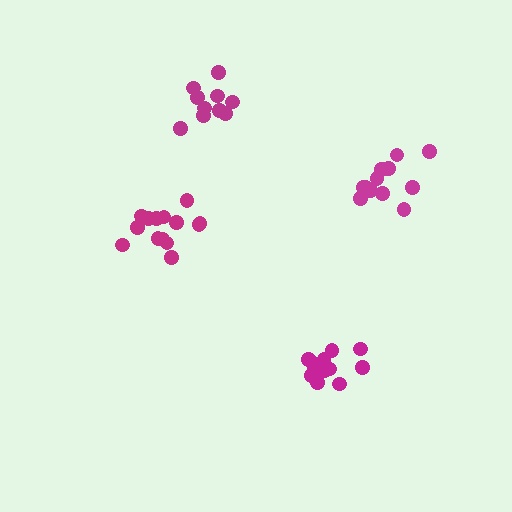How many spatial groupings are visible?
There are 4 spatial groupings.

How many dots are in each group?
Group 1: 12 dots, Group 2: 14 dots, Group 3: 12 dots, Group 4: 10 dots (48 total).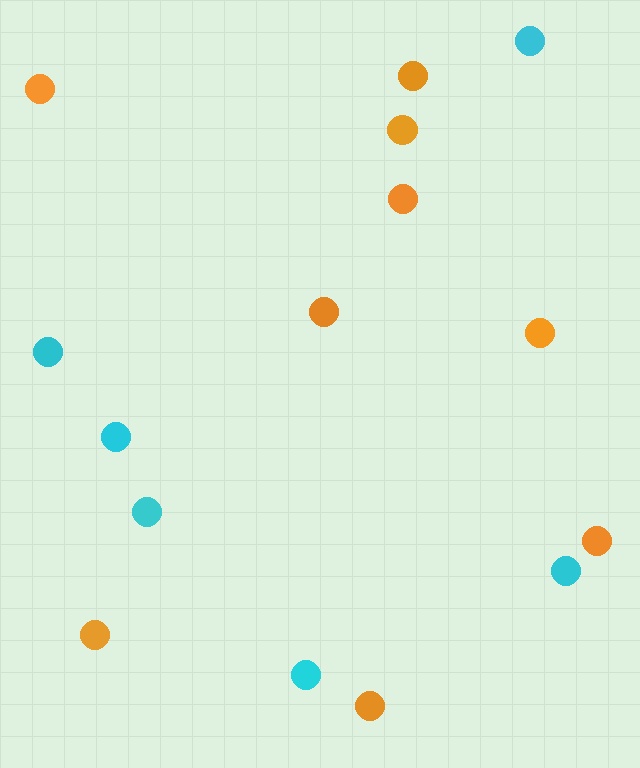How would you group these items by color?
There are 2 groups: one group of orange circles (9) and one group of cyan circles (6).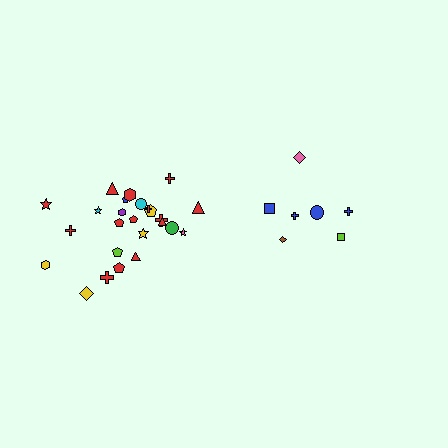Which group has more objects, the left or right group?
The left group.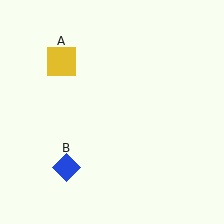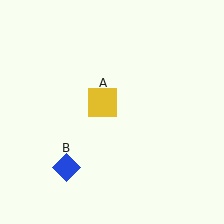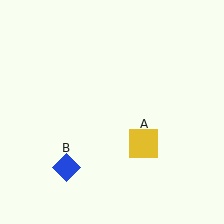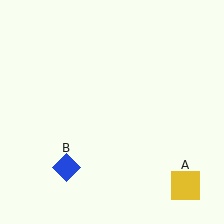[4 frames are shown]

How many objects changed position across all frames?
1 object changed position: yellow square (object A).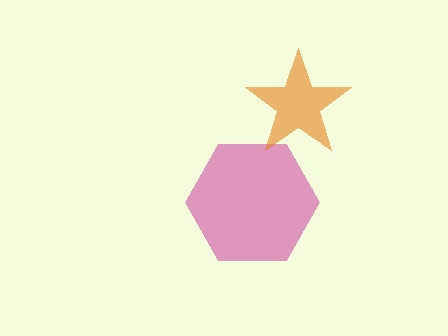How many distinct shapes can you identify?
There are 2 distinct shapes: a magenta hexagon, an orange star.